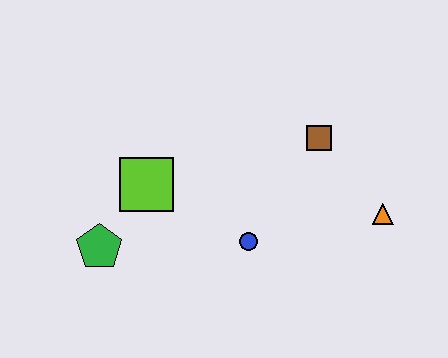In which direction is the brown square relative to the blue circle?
The brown square is above the blue circle.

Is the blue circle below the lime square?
Yes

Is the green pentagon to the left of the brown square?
Yes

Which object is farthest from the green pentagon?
The orange triangle is farthest from the green pentagon.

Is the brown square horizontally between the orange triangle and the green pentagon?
Yes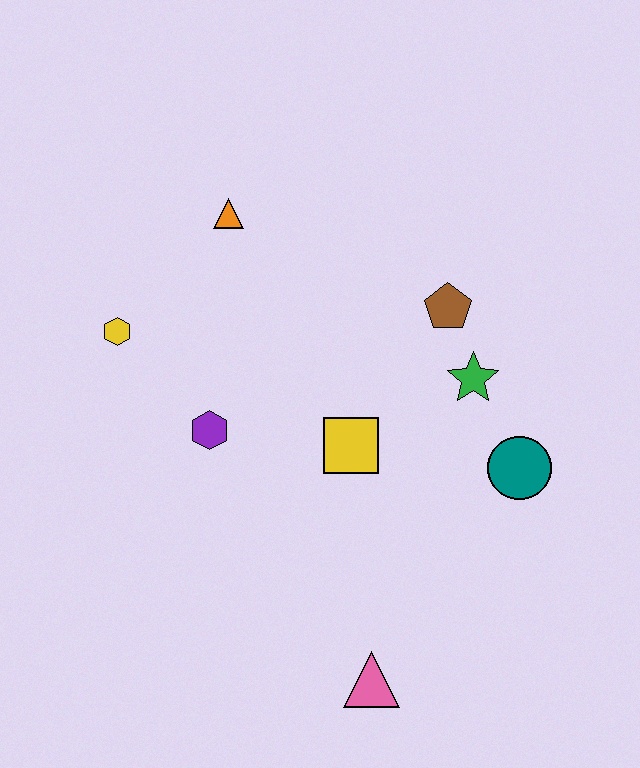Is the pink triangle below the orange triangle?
Yes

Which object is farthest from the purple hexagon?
The teal circle is farthest from the purple hexagon.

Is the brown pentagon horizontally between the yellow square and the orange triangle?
No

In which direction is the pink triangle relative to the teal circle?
The pink triangle is below the teal circle.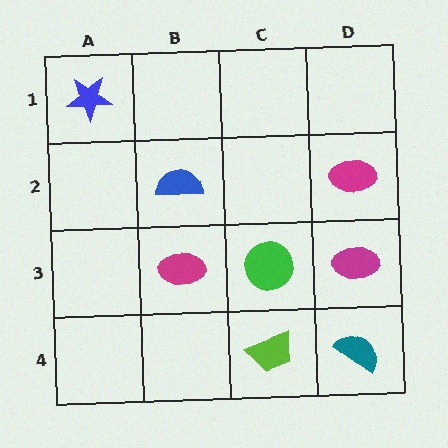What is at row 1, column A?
A blue star.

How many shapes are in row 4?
2 shapes.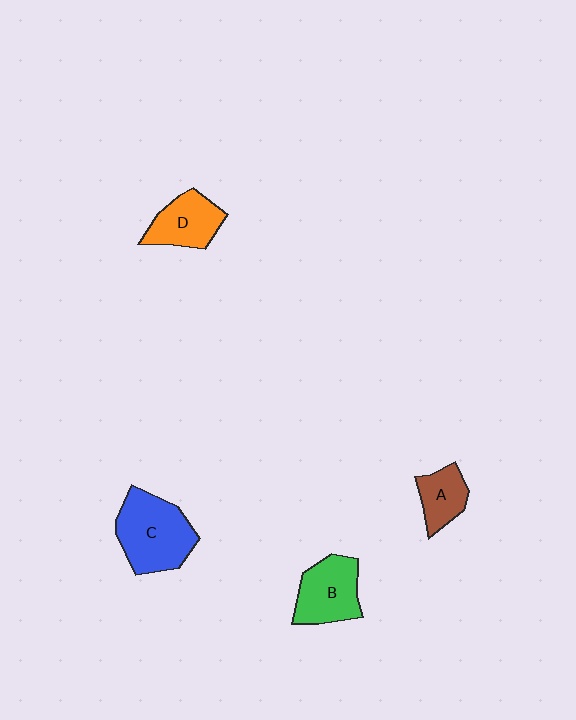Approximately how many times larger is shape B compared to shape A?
Approximately 1.5 times.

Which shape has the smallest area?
Shape A (brown).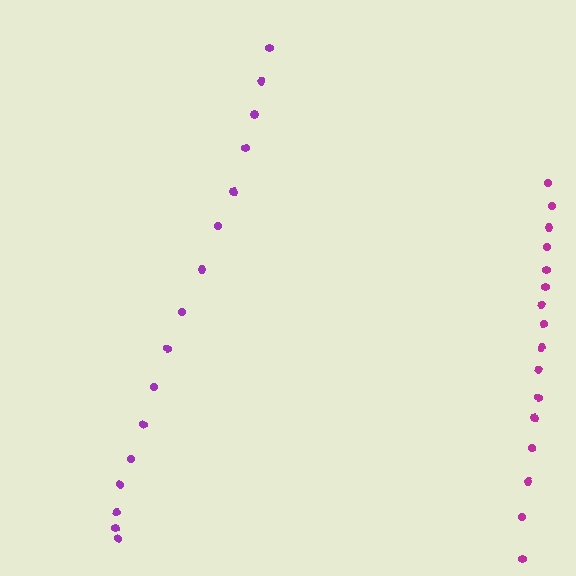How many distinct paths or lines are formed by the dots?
There are 2 distinct paths.